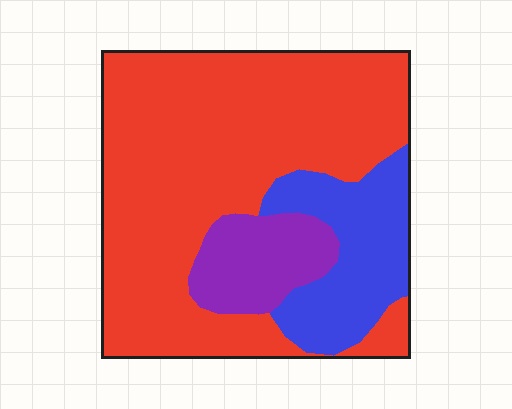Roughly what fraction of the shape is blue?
Blue takes up about one fifth (1/5) of the shape.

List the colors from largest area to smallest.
From largest to smallest: red, blue, purple.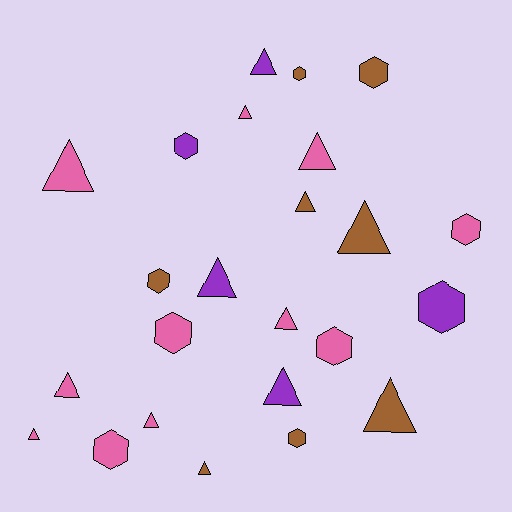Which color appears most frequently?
Pink, with 11 objects.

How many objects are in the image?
There are 24 objects.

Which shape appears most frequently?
Triangle, with 14 objects.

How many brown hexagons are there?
There are 4 brown hexagons.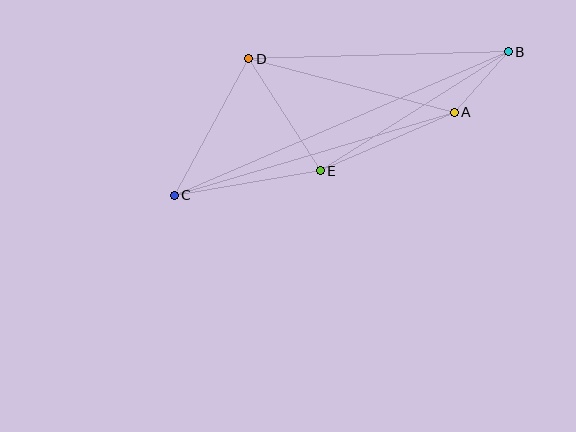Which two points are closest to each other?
Points A and B are closest to each other.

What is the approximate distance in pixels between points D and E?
The distance between D and E is approximately 133 pixels.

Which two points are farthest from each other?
Points B and C are farthest from each other.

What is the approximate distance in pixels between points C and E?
The distance between C and E is approximately 148 pixels.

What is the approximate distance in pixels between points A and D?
The distance between A and D is approximately 212 pixels.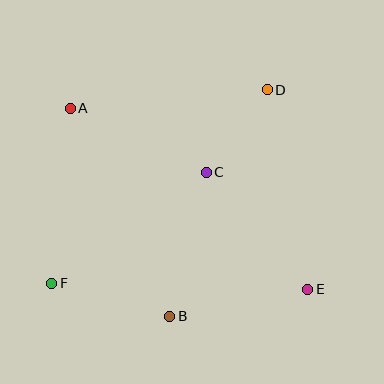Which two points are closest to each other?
Points C and D are closest to each other.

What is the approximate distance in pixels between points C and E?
The distance between C and E is approximately 155 pixels.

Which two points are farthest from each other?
Points A and E are farthest from each other.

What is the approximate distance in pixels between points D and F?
The distance between D and F is approximately 289 pixels.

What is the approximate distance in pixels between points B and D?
The distance between B and D is approximately 247 pixels.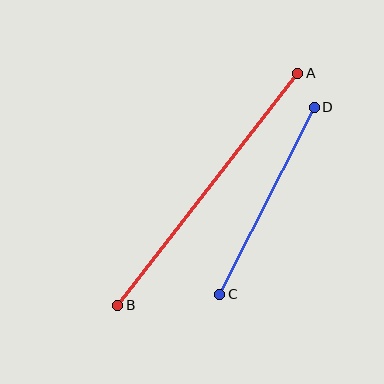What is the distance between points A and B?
The distance is approximately 294 pixels.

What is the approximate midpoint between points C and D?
The midpoint is at approximately (267, 201) pixels.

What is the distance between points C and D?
The distance is approximately 210 pixels.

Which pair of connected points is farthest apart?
Points A and B are farthest apart.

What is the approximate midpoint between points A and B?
The midpoint is at approximately (208, 189) pixels.